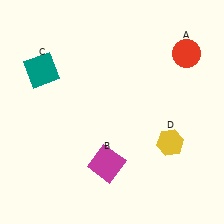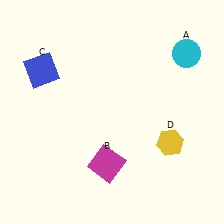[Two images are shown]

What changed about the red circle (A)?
In Image 1, A is red. In Image 2, it changed to cyan.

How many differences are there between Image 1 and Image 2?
There are 2 differences between the two images.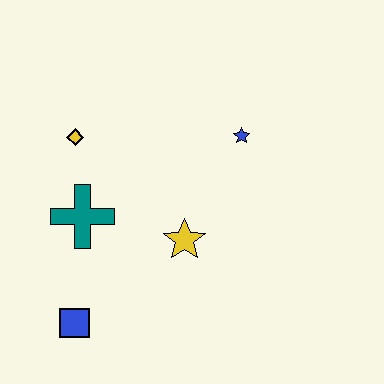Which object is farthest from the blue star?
The blue square is farthest from the blue star.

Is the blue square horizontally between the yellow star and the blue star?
No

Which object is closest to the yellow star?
The teal cross is closest to the yellow star.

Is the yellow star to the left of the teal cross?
No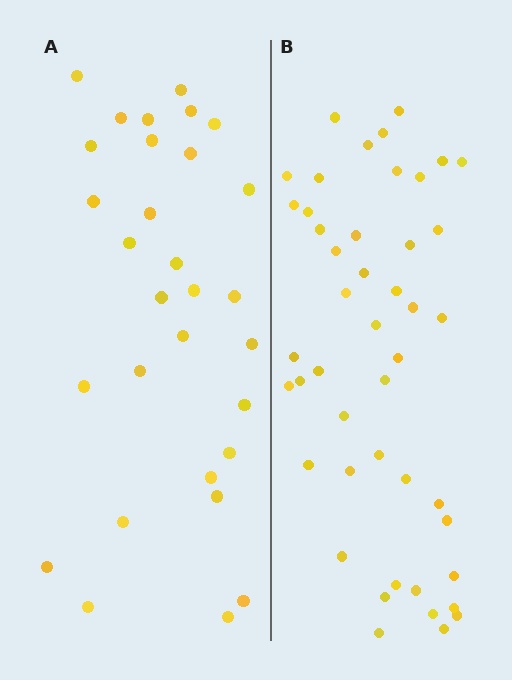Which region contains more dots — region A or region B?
Region B (the right region) has more dots.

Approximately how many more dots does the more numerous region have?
Region B has approximately 15 more dots than region A.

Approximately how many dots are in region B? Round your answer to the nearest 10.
About 50 dots. (The exact count is 46, which rounds to 50.)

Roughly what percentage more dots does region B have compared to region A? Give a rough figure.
About 55% more.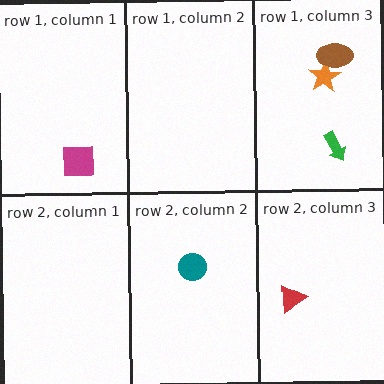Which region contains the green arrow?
The row 1, column 3 region.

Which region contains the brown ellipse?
The row 1, column 3 region.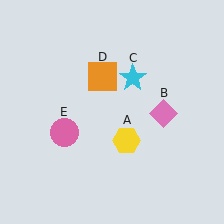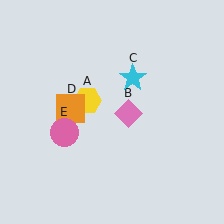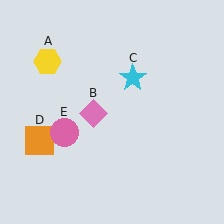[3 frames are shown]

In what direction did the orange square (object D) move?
The orange square (object D) moved down and to the left.